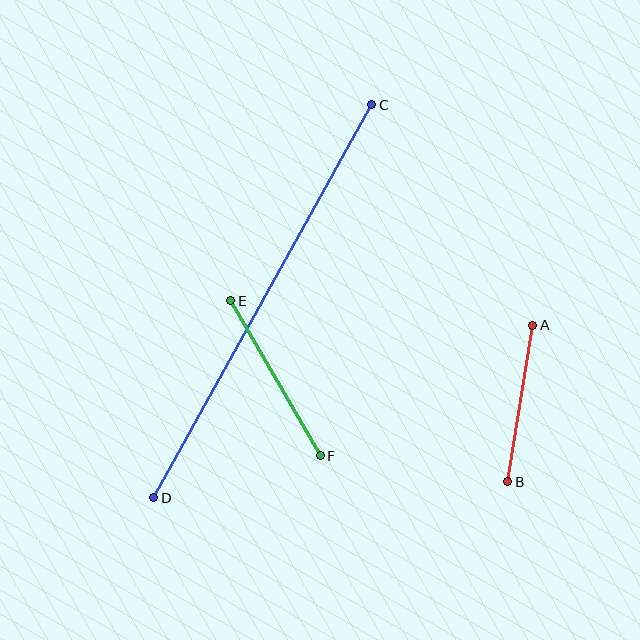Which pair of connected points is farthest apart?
Points C and D are farthest apart.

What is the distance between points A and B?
The distance is approximately 159 pixels.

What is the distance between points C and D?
The distance is approximately 450 pixels.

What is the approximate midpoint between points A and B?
The midpoint is at approximately (520, 404) pixels.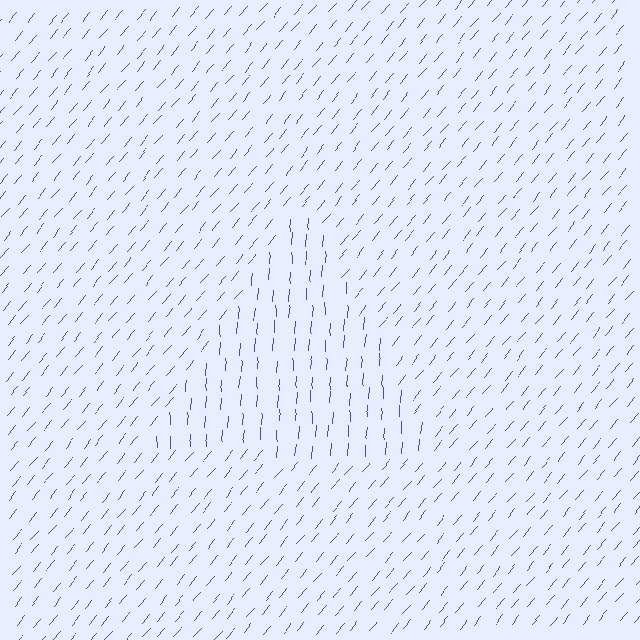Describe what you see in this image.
The image is filled with small blue line segments. A triangle region in the image has lines oriented differently from the surrounding lines, creating a visible texture boundary.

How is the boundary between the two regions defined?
The boundary is defined purely by a change in line orientation (approximately 36 degrees difference). All lines are the same color and thickness.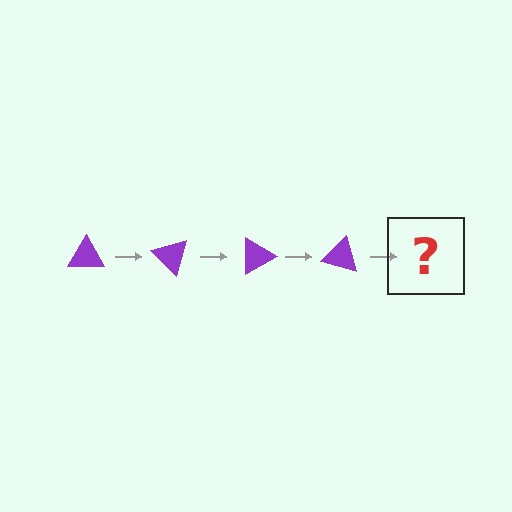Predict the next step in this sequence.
The next step is a purple triangle rotated 180 degrees.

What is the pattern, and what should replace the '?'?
The pattern is that the triangle rotates 45 degrees each step. The '?' should be a purple triangle rotated 180 degrees.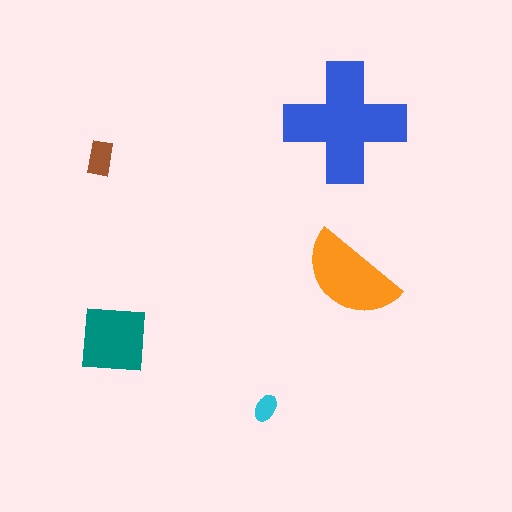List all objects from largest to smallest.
The blue cross, the orange semicircle, the teal square, the brown rectangle, the cyan ellipse.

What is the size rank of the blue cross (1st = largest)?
1st.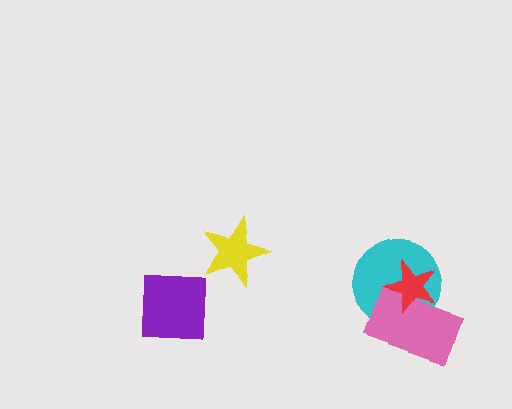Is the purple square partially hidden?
No, no other shape covers it.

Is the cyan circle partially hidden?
Yes, it is partially covered by another shape.